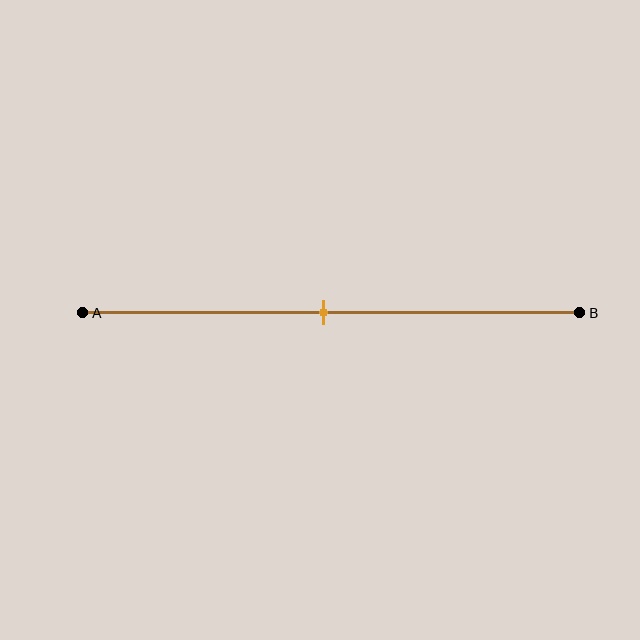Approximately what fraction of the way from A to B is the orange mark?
The orange mark is approximately 50% of the way from A to B.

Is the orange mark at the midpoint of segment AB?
Yes, the mark is approximately at the midpoint.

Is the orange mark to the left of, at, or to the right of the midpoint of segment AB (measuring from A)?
The orange mark is approximately at the midpoint of segment AB.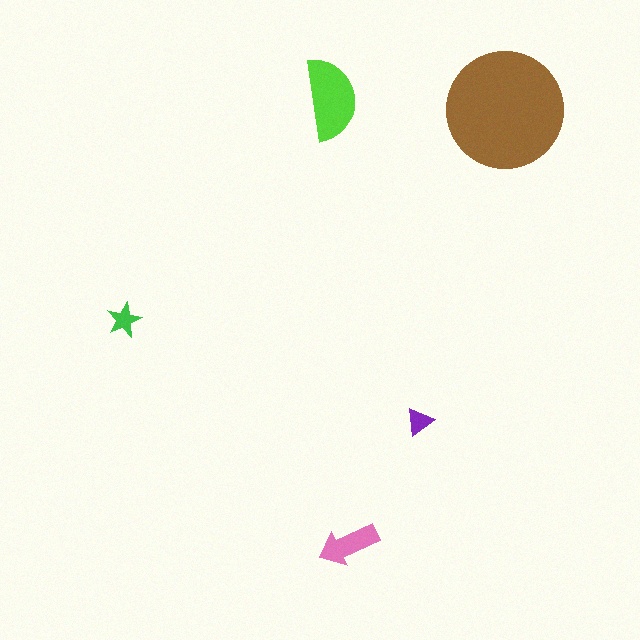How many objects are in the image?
There are 5 objects in the image.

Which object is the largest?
The brown circle.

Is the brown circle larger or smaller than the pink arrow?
Larger.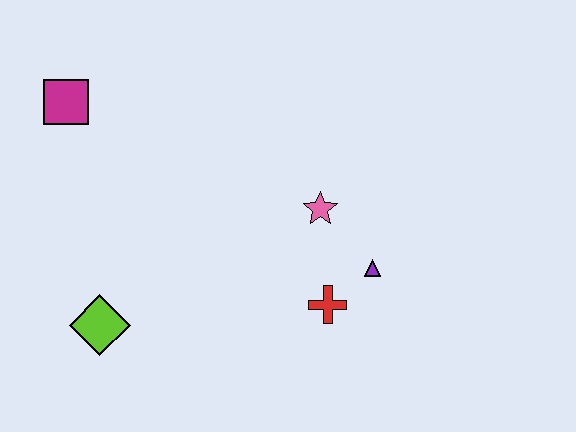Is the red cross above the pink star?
No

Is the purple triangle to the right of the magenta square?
Yes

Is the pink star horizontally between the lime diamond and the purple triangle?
Yes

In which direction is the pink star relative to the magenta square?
The pink star is to the right of the magenta square.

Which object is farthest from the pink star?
The magenta square is farthest from the pink star.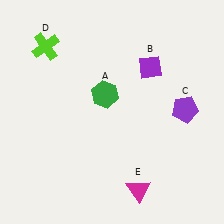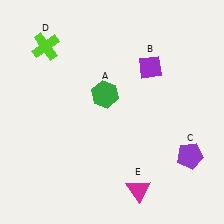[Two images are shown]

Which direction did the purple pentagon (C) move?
The purple pentagon (C) moved down.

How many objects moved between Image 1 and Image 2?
1 object moved between the two images.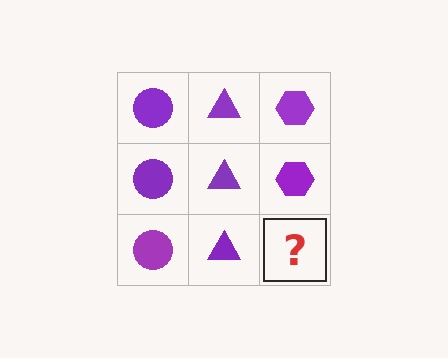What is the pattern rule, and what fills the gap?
The rule is that each column has a consistent shape. The gap should be filled with a purple hexagon.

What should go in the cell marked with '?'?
The missing cell should contain a purple hexagon.